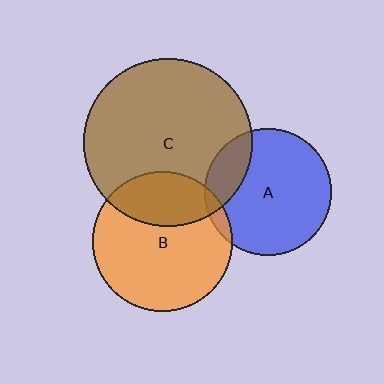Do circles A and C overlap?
Yes.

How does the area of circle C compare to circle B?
Approximately 1.4 times.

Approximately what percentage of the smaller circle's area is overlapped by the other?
Approximately 20%.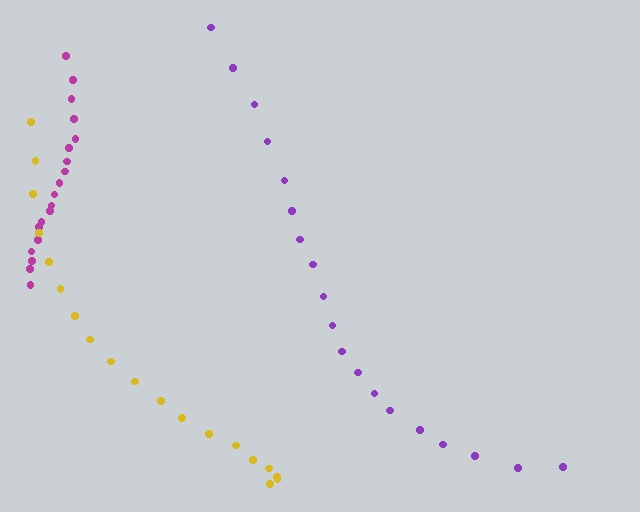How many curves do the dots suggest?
There are 3 distinct paths.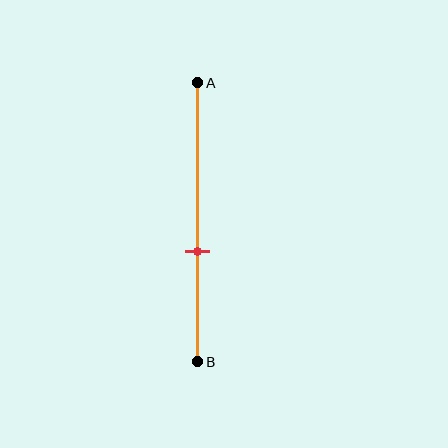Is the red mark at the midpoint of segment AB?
No, the mark is at about 60% from A, not at the 50% midpoint.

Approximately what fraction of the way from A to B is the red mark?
The red mark is approximately 60% of the way from A to B.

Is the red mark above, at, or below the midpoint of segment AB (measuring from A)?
The red mark is below the midpoint of segment AB.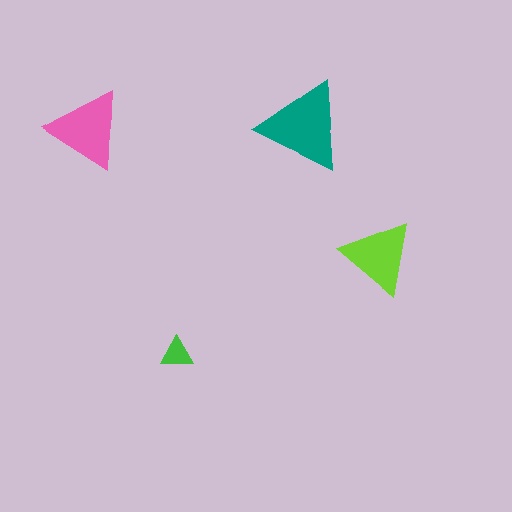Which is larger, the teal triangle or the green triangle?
The teal one.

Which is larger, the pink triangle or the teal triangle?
The teal one.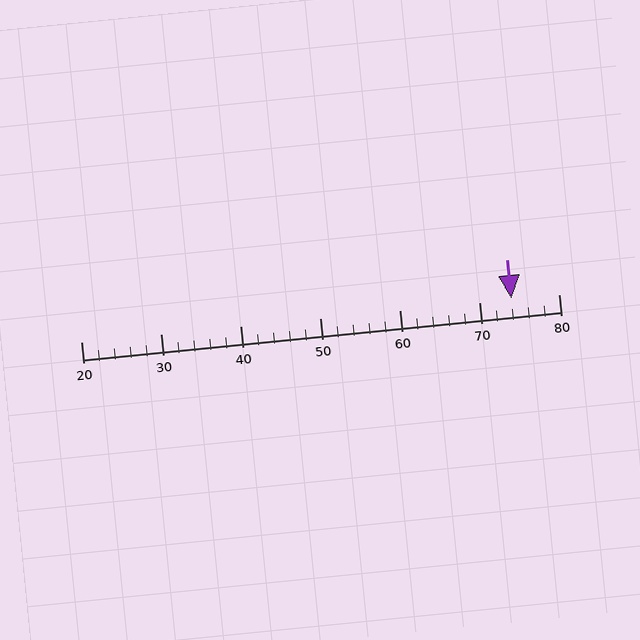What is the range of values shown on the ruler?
The ruler shows values from 20 to 80.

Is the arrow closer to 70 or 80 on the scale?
The arrow is closer to 70.